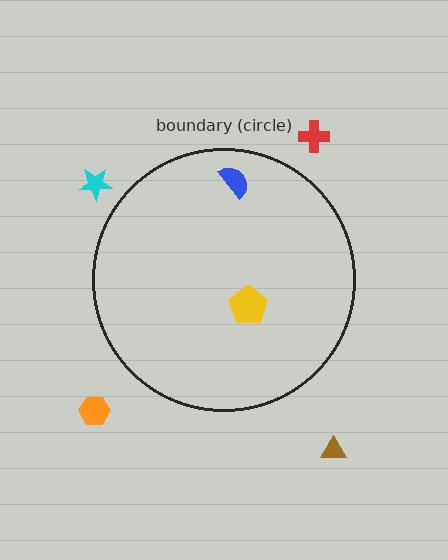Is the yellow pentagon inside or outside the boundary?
Inside.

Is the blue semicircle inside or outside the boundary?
Inside.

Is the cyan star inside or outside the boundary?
Outside.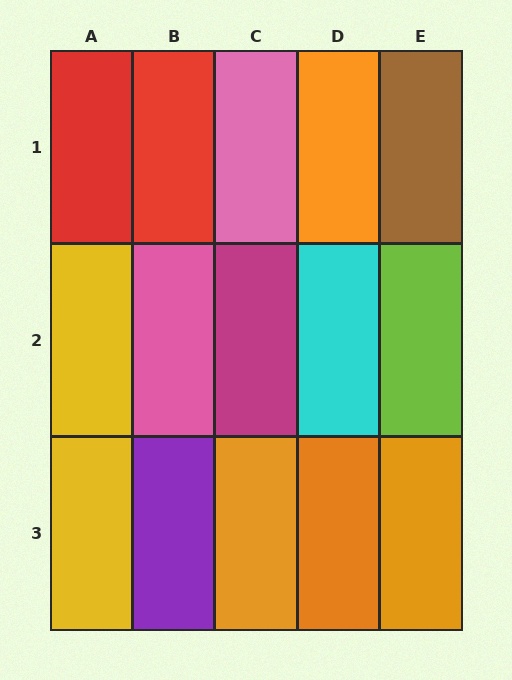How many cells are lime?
1 cell is lime.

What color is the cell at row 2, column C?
Magenta.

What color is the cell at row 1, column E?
Brown.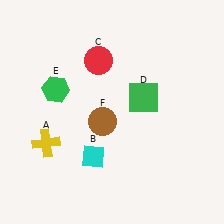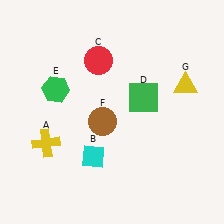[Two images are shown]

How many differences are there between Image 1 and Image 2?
There is 1 difference between the two images.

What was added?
A yellow triangle (G) was added in Image 2.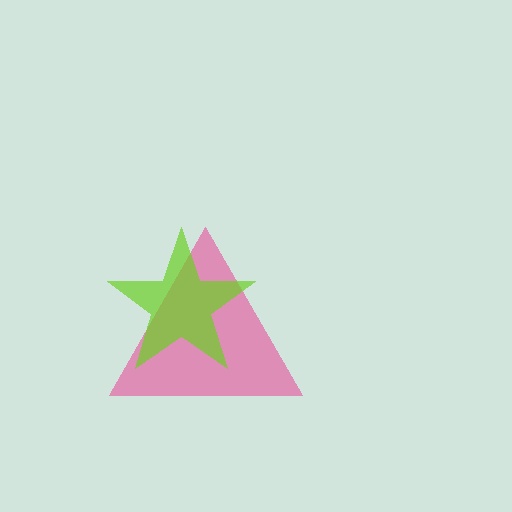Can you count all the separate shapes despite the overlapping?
Yes, there are 2 separate shapes.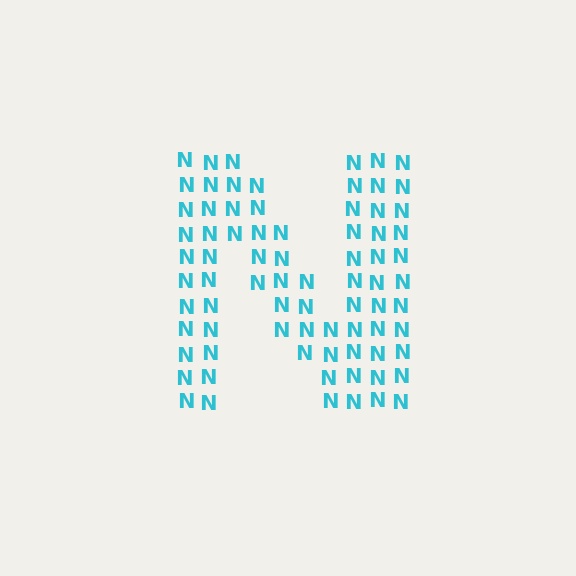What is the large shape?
The large shape is the letter N.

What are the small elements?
The small elements are letter N's.